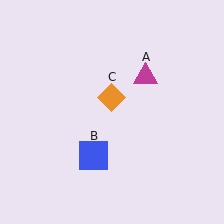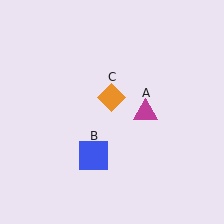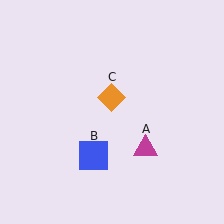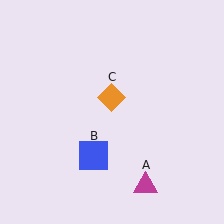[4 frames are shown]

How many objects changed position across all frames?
1 object changed position: magenta triangle (object A).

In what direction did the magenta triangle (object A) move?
The magenta triangle (object A) moved down.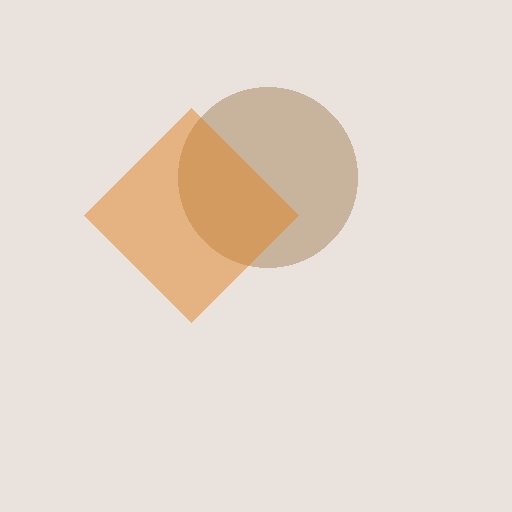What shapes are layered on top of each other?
The layered shapes are: a brown circle, an orange diamond.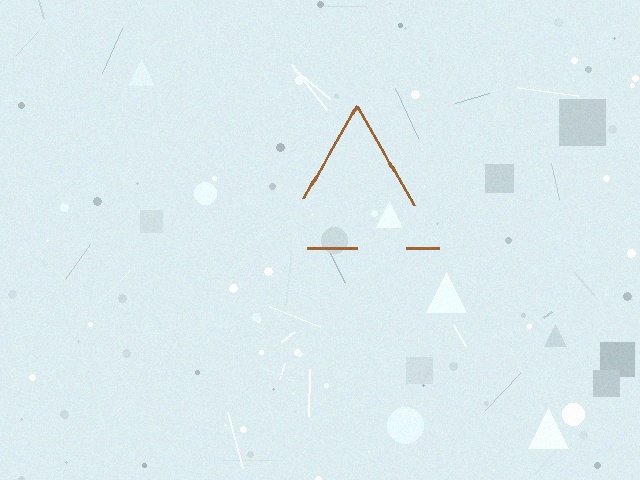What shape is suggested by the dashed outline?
The dashed outline suggests a triangle.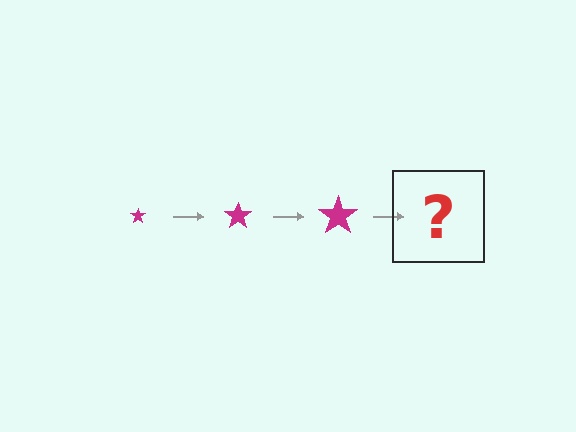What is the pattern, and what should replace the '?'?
The pattern is that the star gets progressively larger each step. The '?' should be a magenta star, larger than the previous one.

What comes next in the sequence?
The next element should be a magenta star, larger than the previous one.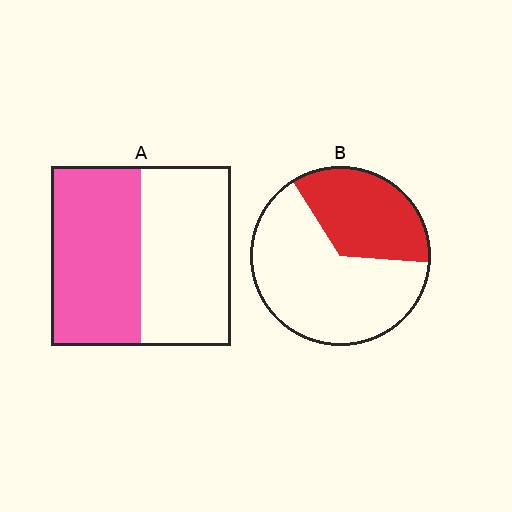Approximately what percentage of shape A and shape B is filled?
A is approximately 50% and B is approximately 35%.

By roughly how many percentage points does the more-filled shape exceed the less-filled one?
By roughly 15 percentage points (A over B).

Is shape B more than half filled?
No.